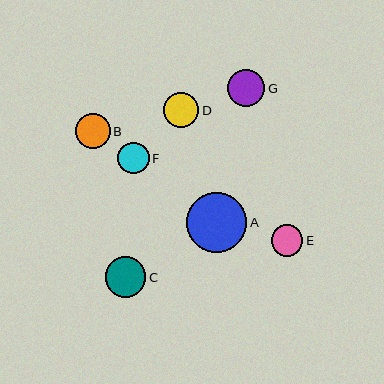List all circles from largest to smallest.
From largest to smallest: A, C, G, D, B, E, F.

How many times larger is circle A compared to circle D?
Circle A is approximately 1.7 times the size of circle D.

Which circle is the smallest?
Circle F is the smallest with a size of approximately 31 pixels.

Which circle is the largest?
Circle A is the largest with a size of approximately 60 pixels.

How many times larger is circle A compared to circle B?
Circle A is approximately 1.7 times the size of circle B.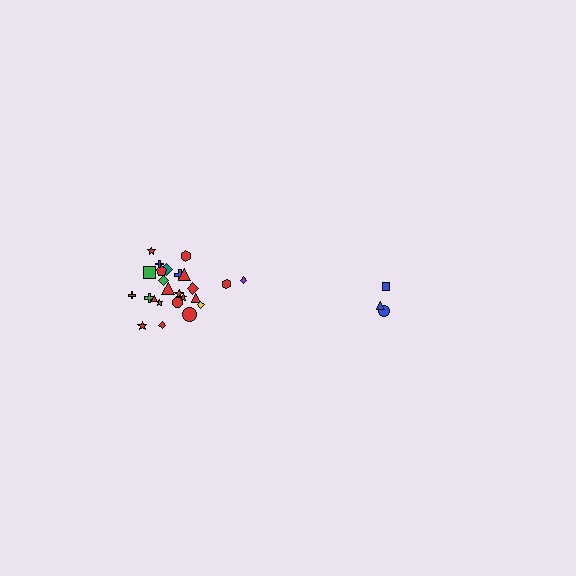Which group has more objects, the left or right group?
The left group.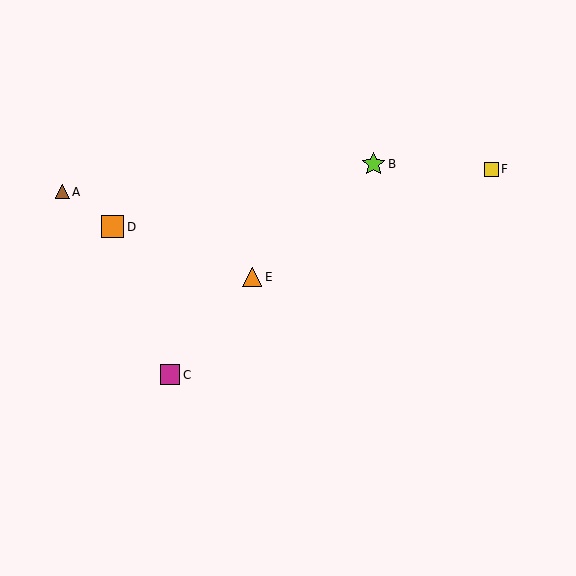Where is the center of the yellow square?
The center of the yellow square is at (491, 169).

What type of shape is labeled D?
Shape D is an orange square.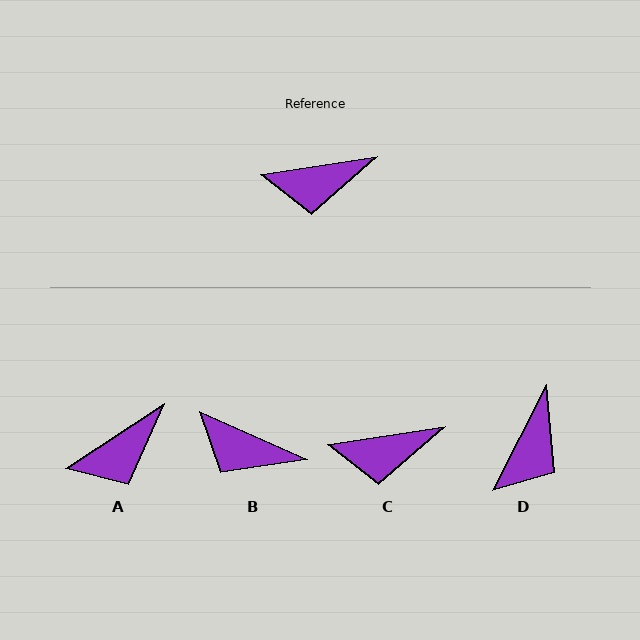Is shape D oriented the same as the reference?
No, it is off by about 54 degrees.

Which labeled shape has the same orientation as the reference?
C.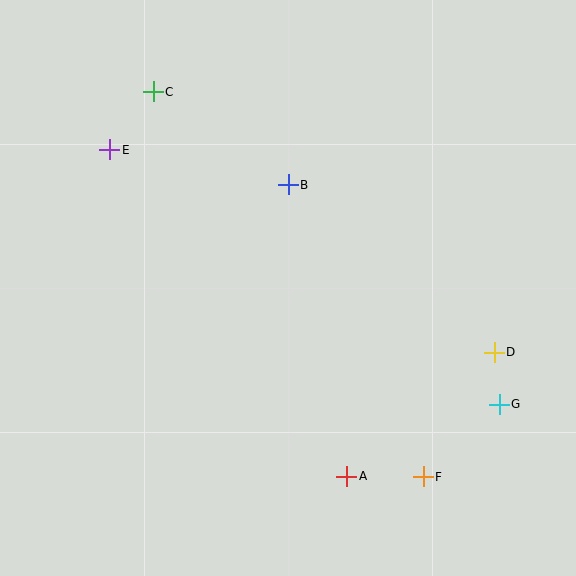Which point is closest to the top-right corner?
Point B is closest to the top-right corner.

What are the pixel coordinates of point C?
Point C is at (153, 92).